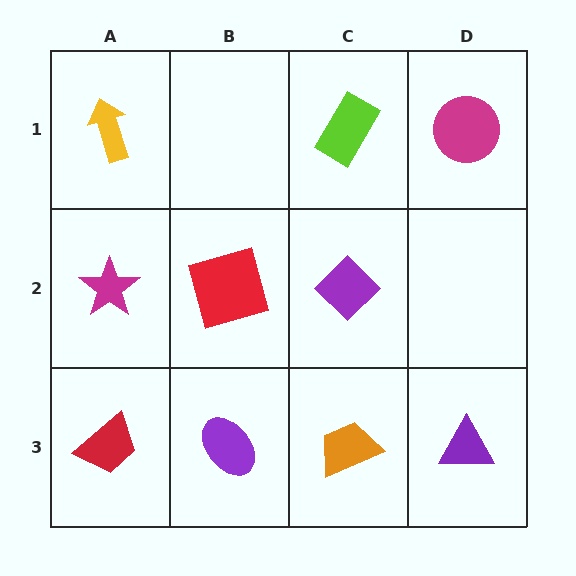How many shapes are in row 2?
3 shapes.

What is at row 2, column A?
A magenta star.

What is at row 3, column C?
An orange trapezoid.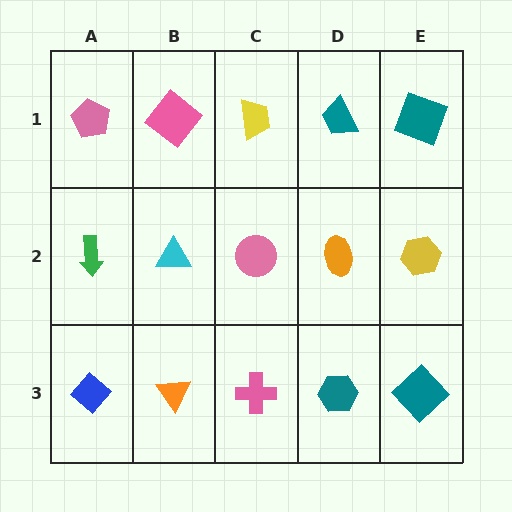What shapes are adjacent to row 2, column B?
A pink diamond (row 1, column B), an orange triangle (row 3, column B), a green arrow (row 2, column A), a pink circle (row 2, column C).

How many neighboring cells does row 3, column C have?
3.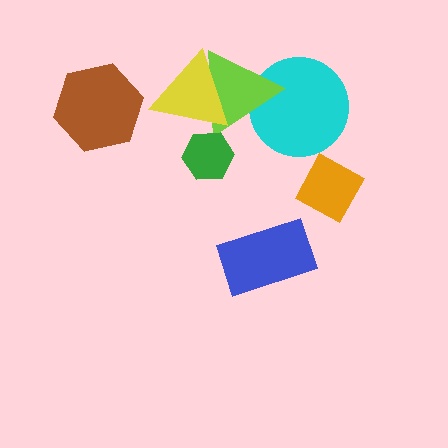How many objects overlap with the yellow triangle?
2 objects overlap with the yellow triangle.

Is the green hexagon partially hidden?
Yes, it is partially covered by another shape.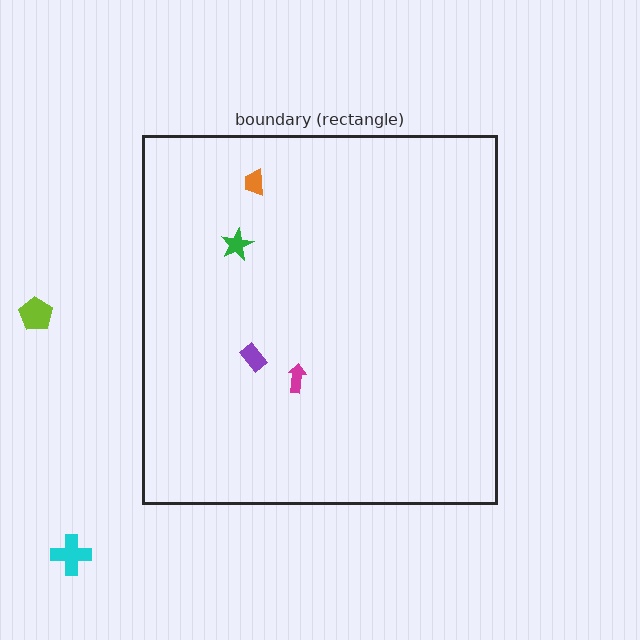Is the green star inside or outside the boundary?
Inside.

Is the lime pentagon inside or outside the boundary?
Outside.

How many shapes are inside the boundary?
4 inside, 2 outside.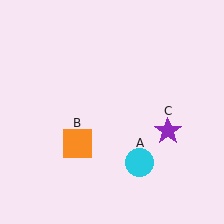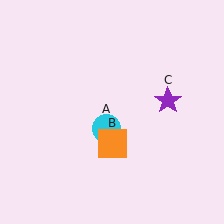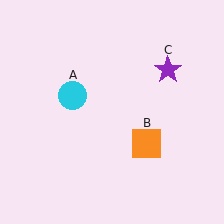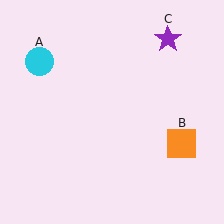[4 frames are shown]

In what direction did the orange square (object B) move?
The orange square (object B) moved right.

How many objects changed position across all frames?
3 objects changed position: cyan circle (object A), orange square (object B), purple star (object C).